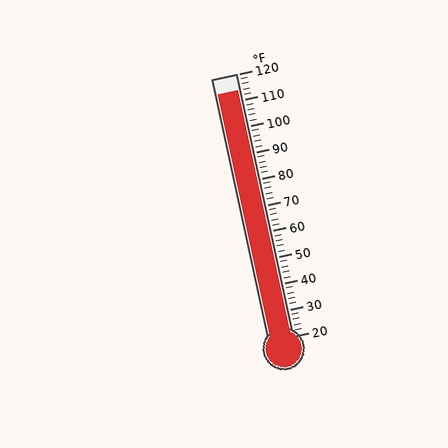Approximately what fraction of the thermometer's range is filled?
The thermometer is filled to approximately 95% of its range.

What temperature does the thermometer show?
The thermometer shows approximately 114°F.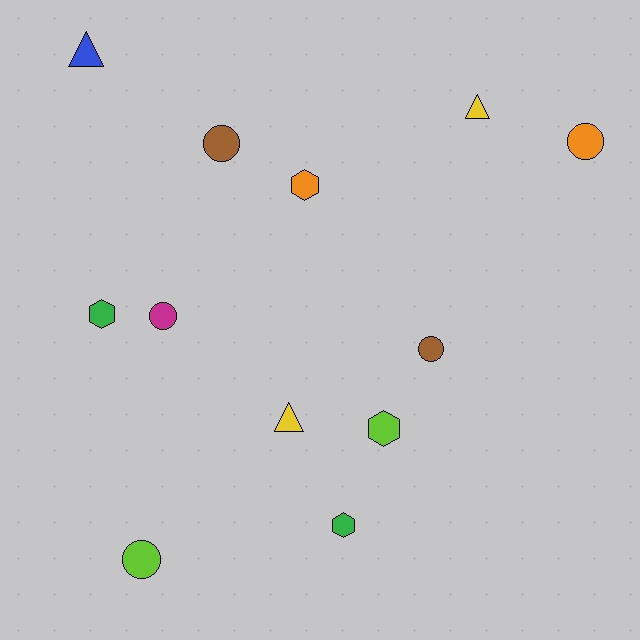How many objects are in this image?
There are 12 objects.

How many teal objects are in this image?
There are no teal objects.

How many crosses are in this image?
There are no crosses.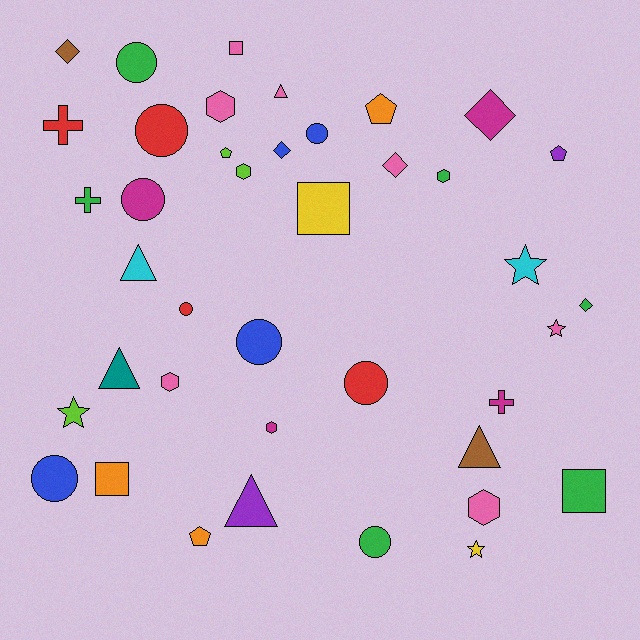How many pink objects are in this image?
There are 7 pink objects.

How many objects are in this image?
There are 40 objects.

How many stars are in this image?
There are 4 stars.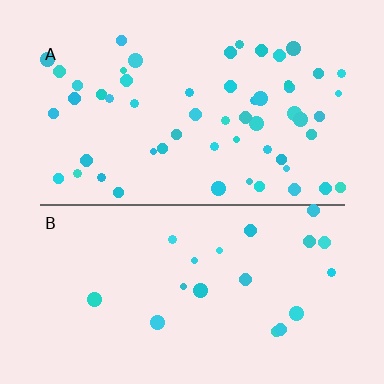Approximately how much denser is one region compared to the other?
Approximately 2.8× — region A over region B.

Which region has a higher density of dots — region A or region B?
A (the top).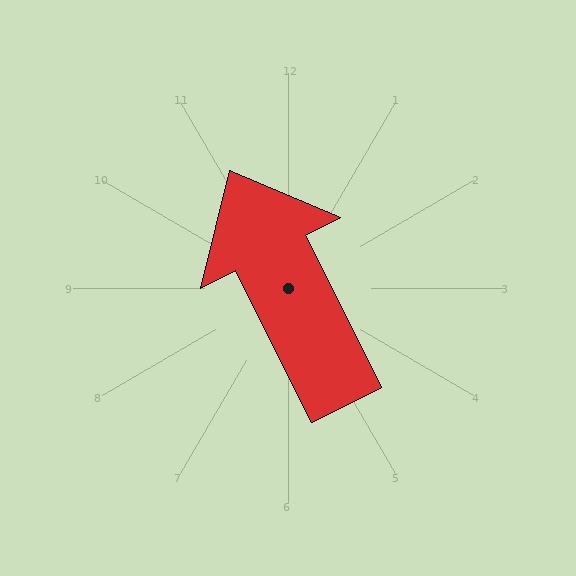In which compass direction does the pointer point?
Northwest.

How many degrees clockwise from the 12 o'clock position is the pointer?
Approximately 333 degrees.